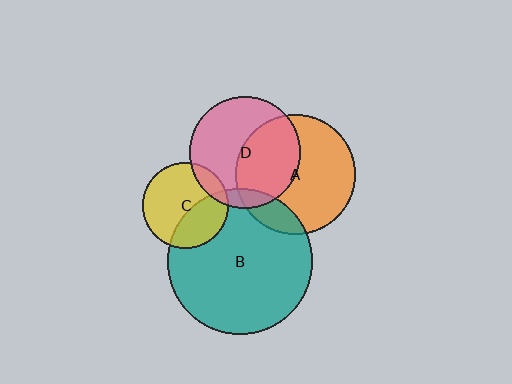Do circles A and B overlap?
Yes.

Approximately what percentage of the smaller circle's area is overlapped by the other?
Approximately 15%.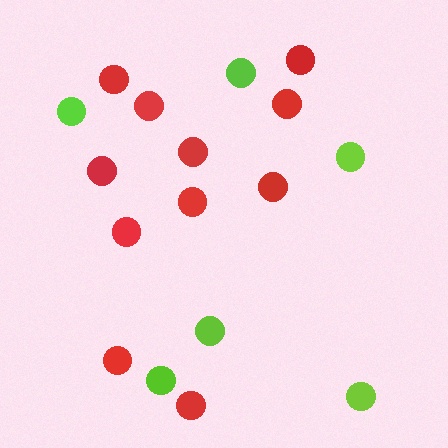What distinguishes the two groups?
There are 2 groups: one group of lime circles (6) and one group of red circles (11).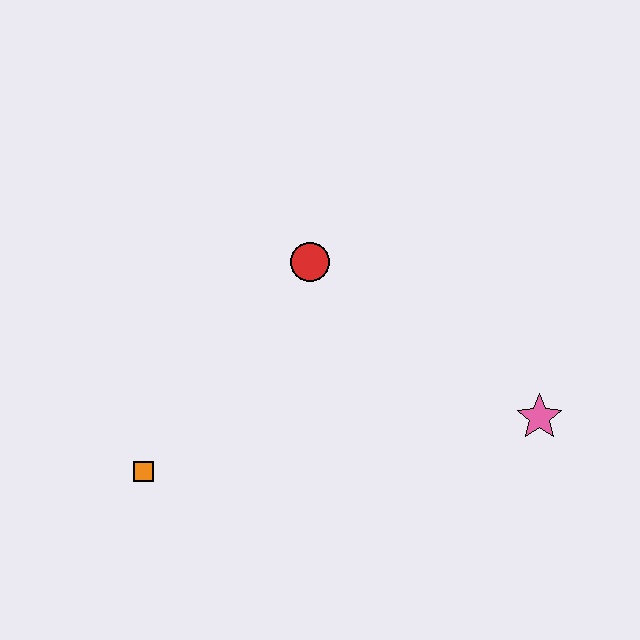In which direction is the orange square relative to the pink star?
The orange square is to the left of the pink star.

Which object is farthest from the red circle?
The pink star is farthest from the red circle.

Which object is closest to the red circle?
The orange square is closest to the red circle.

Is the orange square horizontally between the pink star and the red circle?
No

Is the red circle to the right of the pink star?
No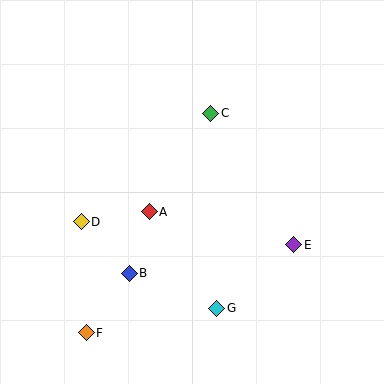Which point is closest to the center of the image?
Point A at (149, 212) is closest to the center.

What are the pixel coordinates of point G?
Point G is at (216, 308).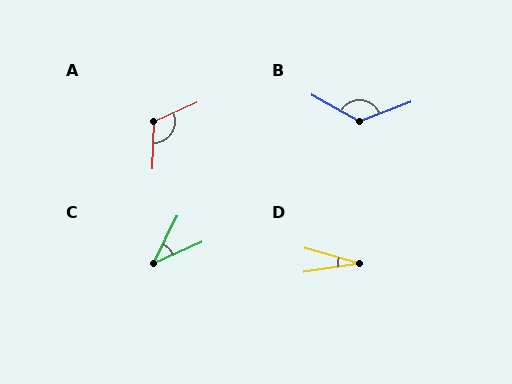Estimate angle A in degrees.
Approximately 116 degrees.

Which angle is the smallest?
D, at approximately 25 degrees.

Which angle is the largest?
B, at approximately 130 degrees.